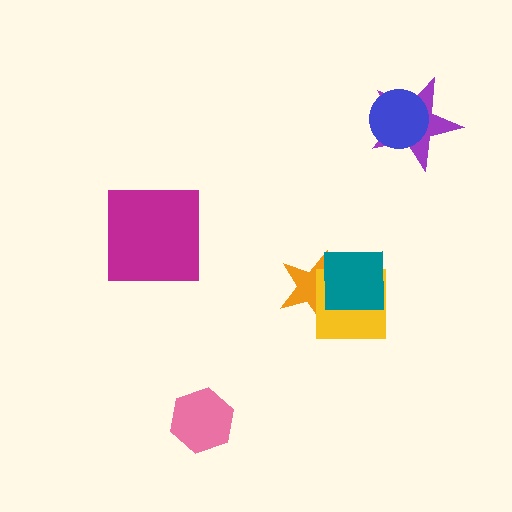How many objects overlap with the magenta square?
0 objects overlap with the magenta square.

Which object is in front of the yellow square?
The teal square is in front of the yellow square.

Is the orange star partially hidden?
Yes, it is partially covered by another shape.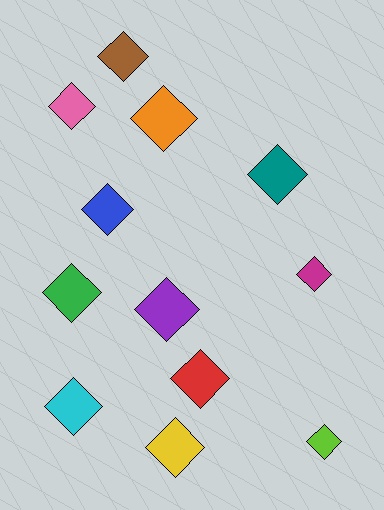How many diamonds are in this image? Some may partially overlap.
There are 12 diamonds.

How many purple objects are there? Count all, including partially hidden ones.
There is 1 purple object.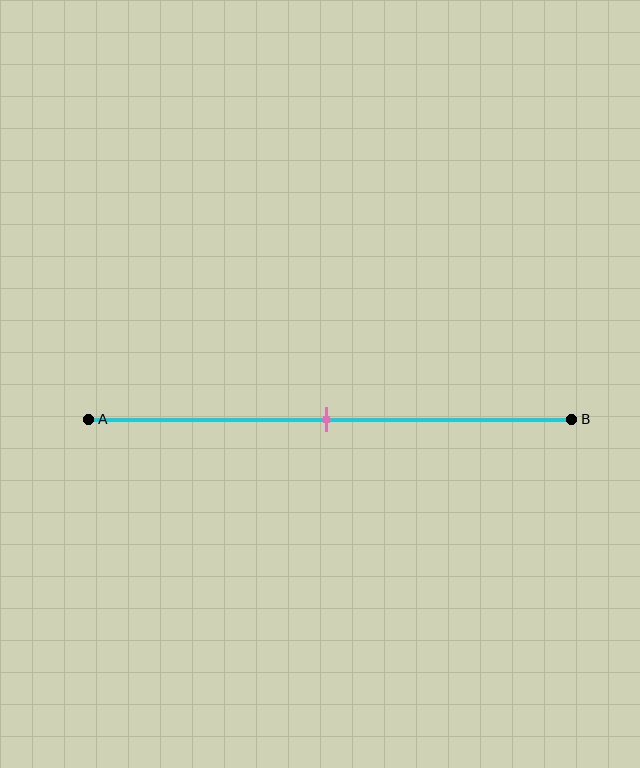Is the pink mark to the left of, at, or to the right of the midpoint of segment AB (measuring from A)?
The pink mark is approximately at the midpoint of segment AB.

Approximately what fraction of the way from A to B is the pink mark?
The pink mark is approximately 50% of the way from A to B.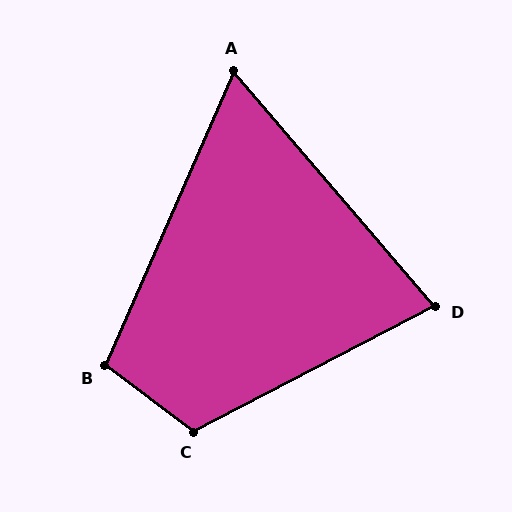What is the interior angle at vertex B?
Approximately 103 degrees (obtuse).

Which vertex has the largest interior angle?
C, at approximately 116 degrees.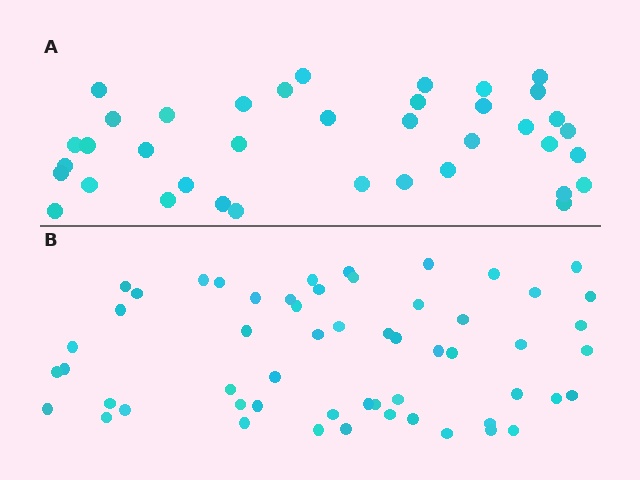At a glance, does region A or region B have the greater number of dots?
Region B (the bottom region) has more dots.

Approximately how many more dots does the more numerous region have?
Region B has approximately 20 more dots than region A.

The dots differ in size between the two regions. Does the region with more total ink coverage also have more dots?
No. Region A has more total ink coverage because its dots are larger, but region B actually contains more individual dots. Total area can be misleading — the number of items is what matters here.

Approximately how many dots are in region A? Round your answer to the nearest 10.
About 40 dots. (The exact count is 38, which rounds to 40.)